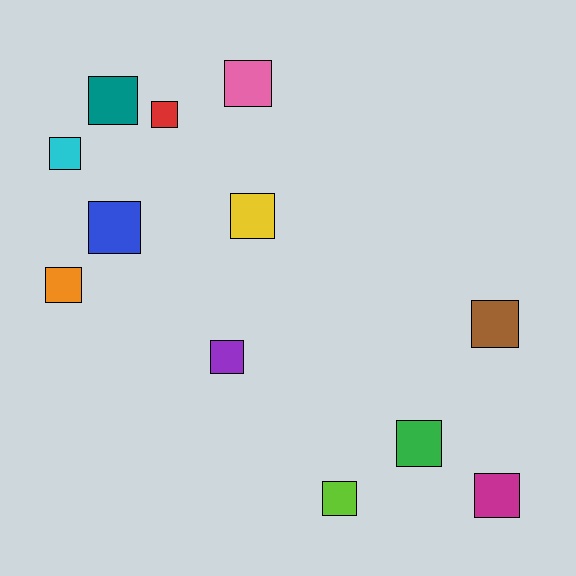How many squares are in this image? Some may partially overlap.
There are 12 squares.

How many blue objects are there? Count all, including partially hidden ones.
There is 1 blue object.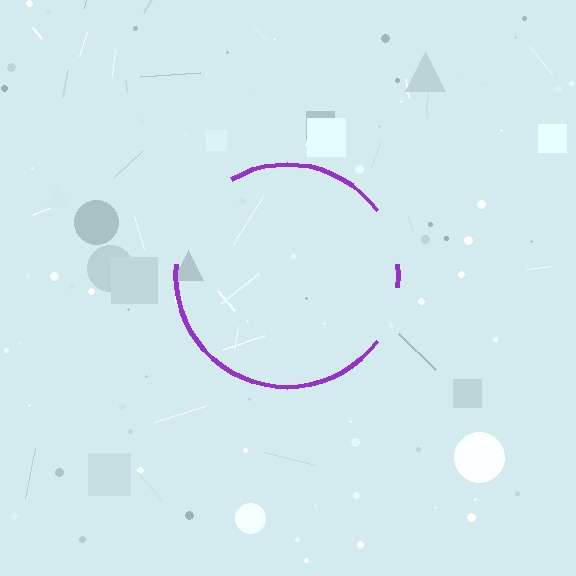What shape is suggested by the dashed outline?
The dashed outline suggests a circle.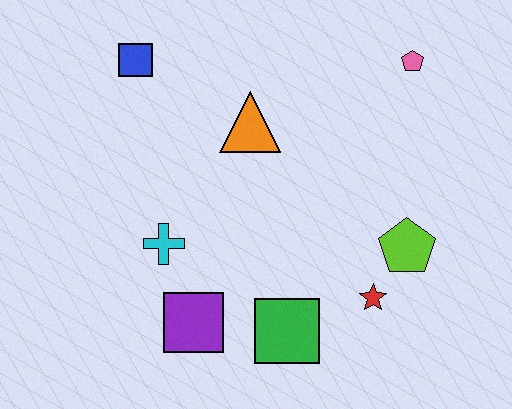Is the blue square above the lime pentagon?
Yes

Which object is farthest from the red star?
The blue square is farthest from the red star.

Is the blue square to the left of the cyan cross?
Yes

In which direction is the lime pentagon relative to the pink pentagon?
The lime pentagon is below the pink pentagon.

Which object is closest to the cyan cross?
The purple square is closest to the cyan cross.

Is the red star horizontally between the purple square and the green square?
No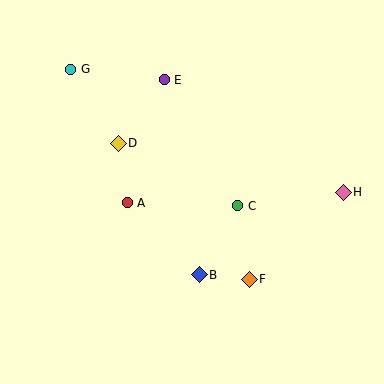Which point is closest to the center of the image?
Point C at (238, 206) is closest to the center.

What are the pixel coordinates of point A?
Point A is at (127, 203).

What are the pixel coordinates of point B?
Point B is at (199, 275).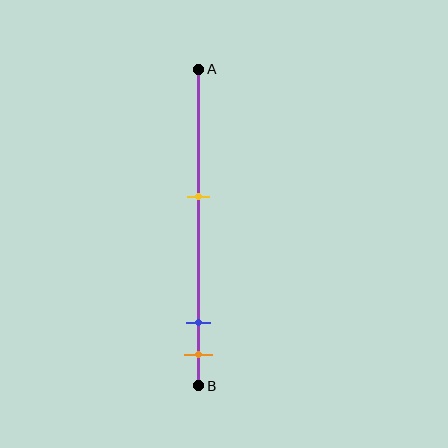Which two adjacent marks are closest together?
The blue and orange marks are the closest adjacent pair.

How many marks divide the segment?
There are 3 marks dividing the segment.